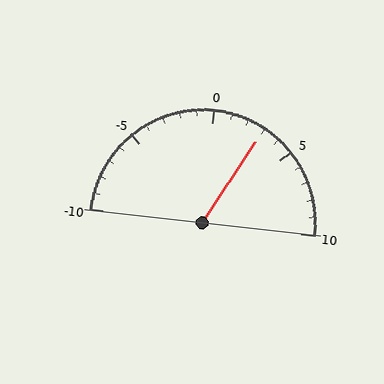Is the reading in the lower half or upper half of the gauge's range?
The reading is in the upper half of the range (-10 to 10).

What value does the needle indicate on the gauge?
The needle indicates approximately 3.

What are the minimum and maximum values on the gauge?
The gauge ranges from -10 to 10.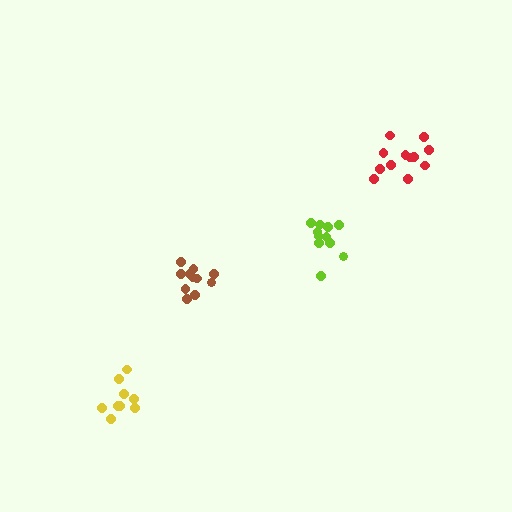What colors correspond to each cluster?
The clusters are colored: brown, red, yellow, lime.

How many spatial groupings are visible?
There are 4 spatial groupings.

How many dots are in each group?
Group 1: 12 dots, Group 2: 12 dots, Group 3: 9 dots, Group 4: 11 dots (44 total).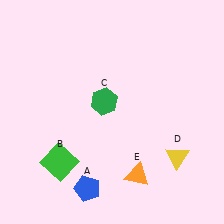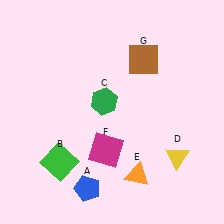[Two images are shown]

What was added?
A magenta square (F), a brown square (G) were added in Image 2.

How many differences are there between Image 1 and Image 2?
There are 2 differences between the two images.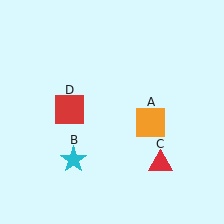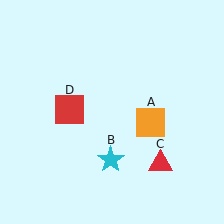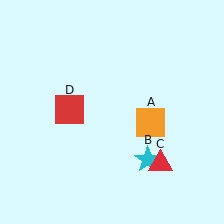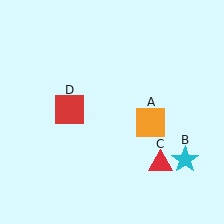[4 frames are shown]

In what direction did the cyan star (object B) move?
The cyan star (object B) moved right.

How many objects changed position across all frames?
1 object changed position: cyan star (object B).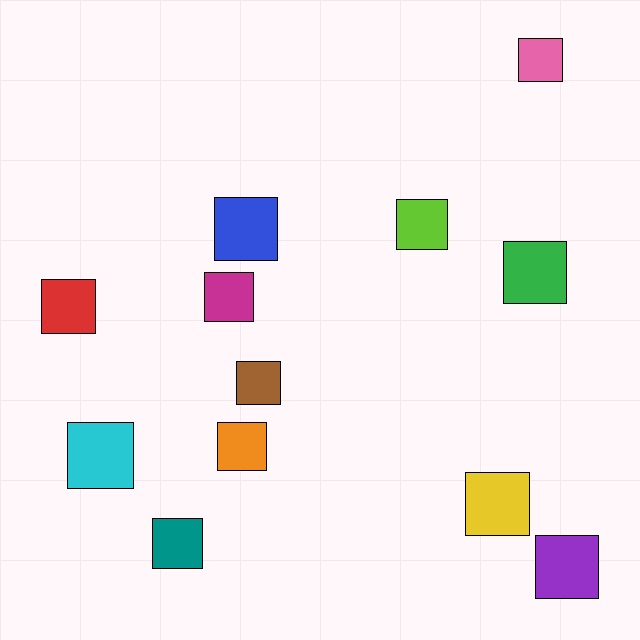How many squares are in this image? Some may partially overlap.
There are 12 squares.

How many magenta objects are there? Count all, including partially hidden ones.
There is 1 magenta object.